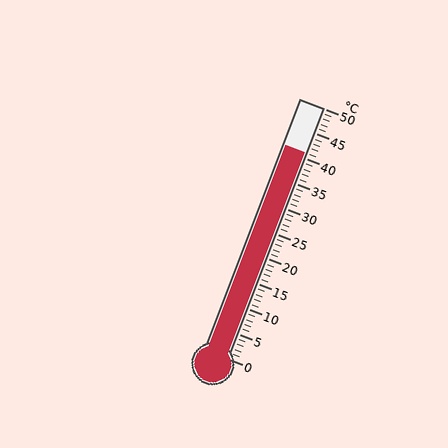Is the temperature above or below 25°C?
The temperature is above 25°C.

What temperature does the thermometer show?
The thermometer shows approximately 41°C.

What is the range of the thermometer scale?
The thermometer scale ranges from 0°C to 50°C.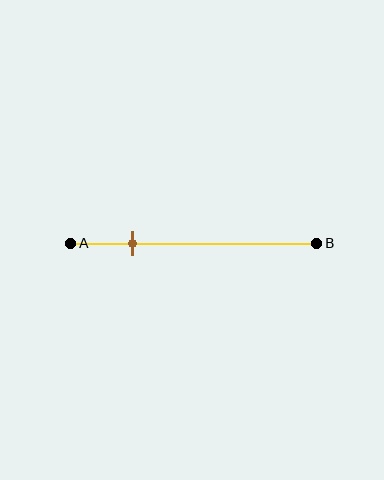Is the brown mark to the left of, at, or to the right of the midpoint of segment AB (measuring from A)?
The brown mark is to the left of the midpoint of segment AB.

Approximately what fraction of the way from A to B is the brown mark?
The brown mark is approximately 25% of the way from A to B.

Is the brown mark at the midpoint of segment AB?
No, the mark is at about 25% from A, not at the 50% midpoint.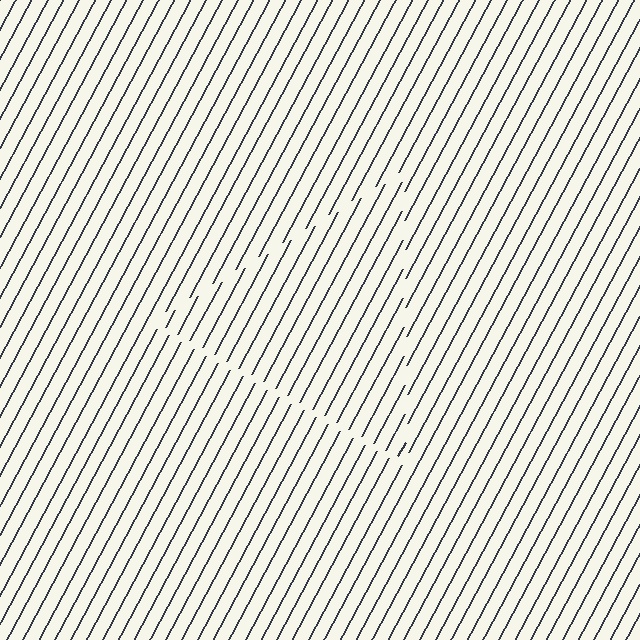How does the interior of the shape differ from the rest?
The interior of the shape contains the same grating, shifted by half a period — the contour is defined by the phase discontinuity where line-ends from the inner and outer gratings abut.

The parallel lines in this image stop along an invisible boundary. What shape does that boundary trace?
An illusory triangle. The interior of the shape contains the same grating, shifted by half a period — the contour is defined by the phase discontinuity where line-ends from the inner and outer gratings abut.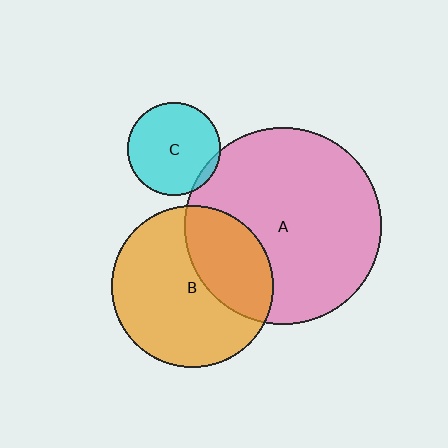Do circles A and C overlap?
Yes.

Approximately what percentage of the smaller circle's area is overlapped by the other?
Approximately 5%.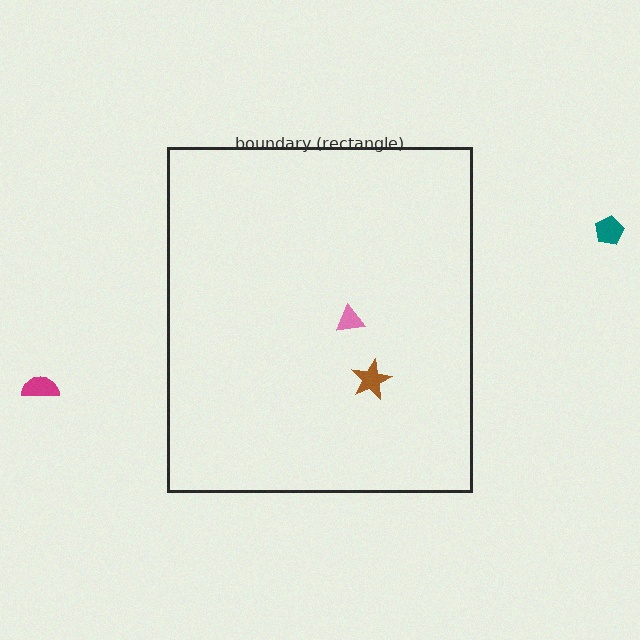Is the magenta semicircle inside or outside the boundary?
Outside.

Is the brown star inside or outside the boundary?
Inside.